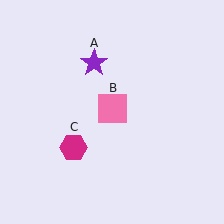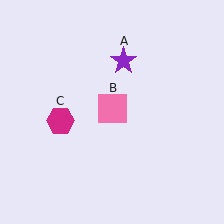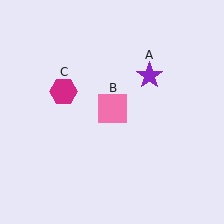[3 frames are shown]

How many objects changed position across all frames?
2 objects changed position: purple star (object A), magenta hexagon (object C).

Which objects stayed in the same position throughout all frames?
Pink square (object B) remained stationary.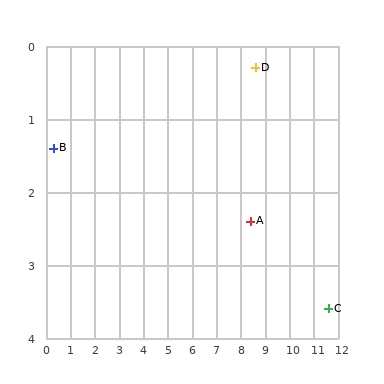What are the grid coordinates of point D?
Point D is at approximately (8.6, 0.3).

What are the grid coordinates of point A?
Point A is at approximately (8.4, 2.4).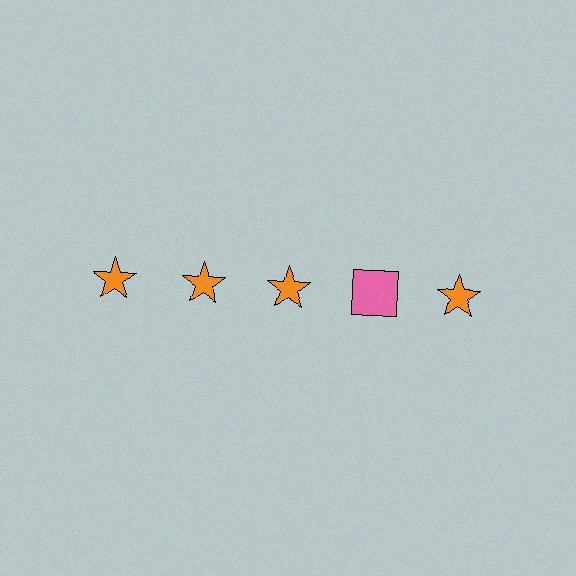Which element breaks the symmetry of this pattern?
The pink square in the top row, second from right column breaks the symmetry. All other shapes are orange stars.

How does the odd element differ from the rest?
It differs in both color (pink instead of orange) and shape (square instead of star).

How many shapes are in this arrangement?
There are 5 shapes arranged in a grid pattern.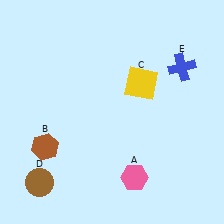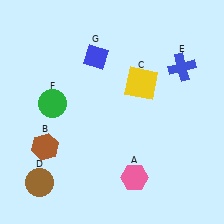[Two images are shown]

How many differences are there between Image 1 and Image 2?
There are 2 differences between the two images.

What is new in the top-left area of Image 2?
A blue diamond (G) was added in the top-left area of Image 2.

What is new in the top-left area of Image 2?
A green circle (F) was added in the top-left area of Image 2.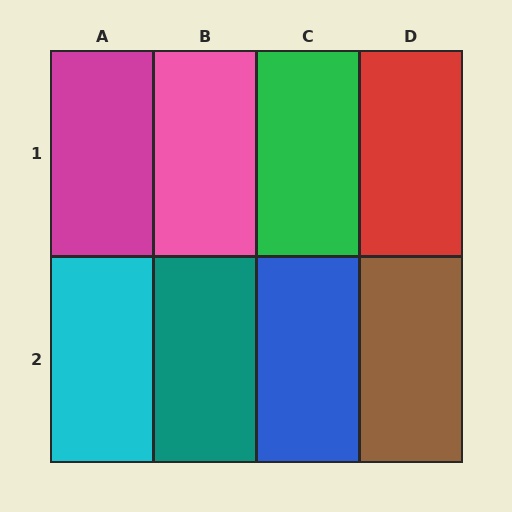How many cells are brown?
1 cell is brown.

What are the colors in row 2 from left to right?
Cyan, teal, blue, brown.